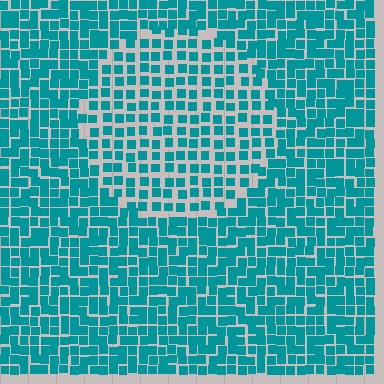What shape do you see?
I see a circle.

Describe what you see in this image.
The image contains small teal elements arranged at two different densities. A circle-shaped region is visible where the elements are less densely packed than the surrounding area.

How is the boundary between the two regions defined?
The boundary is defined by a change in element density (approximately 1.6x ratio). All elements are the same color, size, and shape.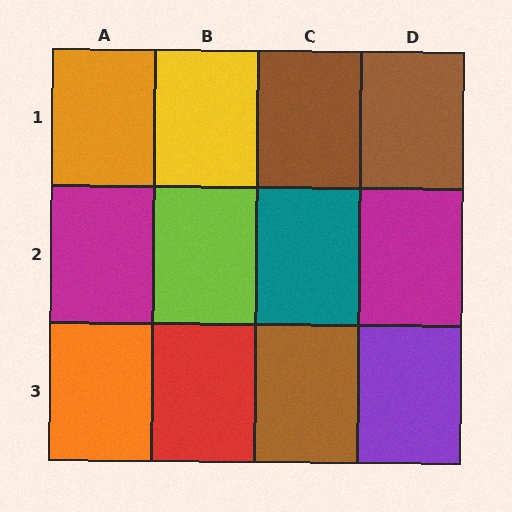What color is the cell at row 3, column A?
Orange.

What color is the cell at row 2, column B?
Lime.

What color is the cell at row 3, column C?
Brown.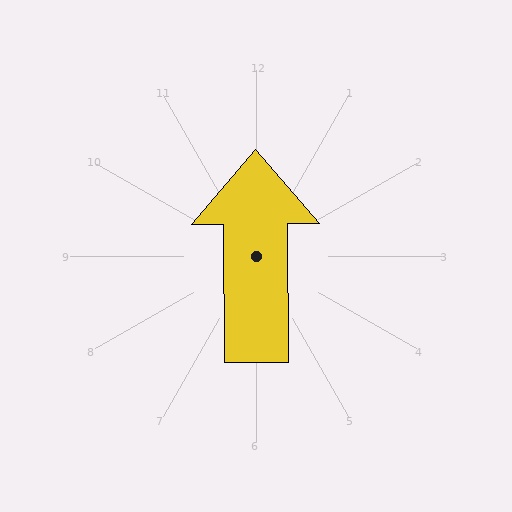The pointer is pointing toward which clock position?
Roughly 12 o'clock.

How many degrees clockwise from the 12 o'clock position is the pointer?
Approximately 360 degrees.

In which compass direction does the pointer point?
North.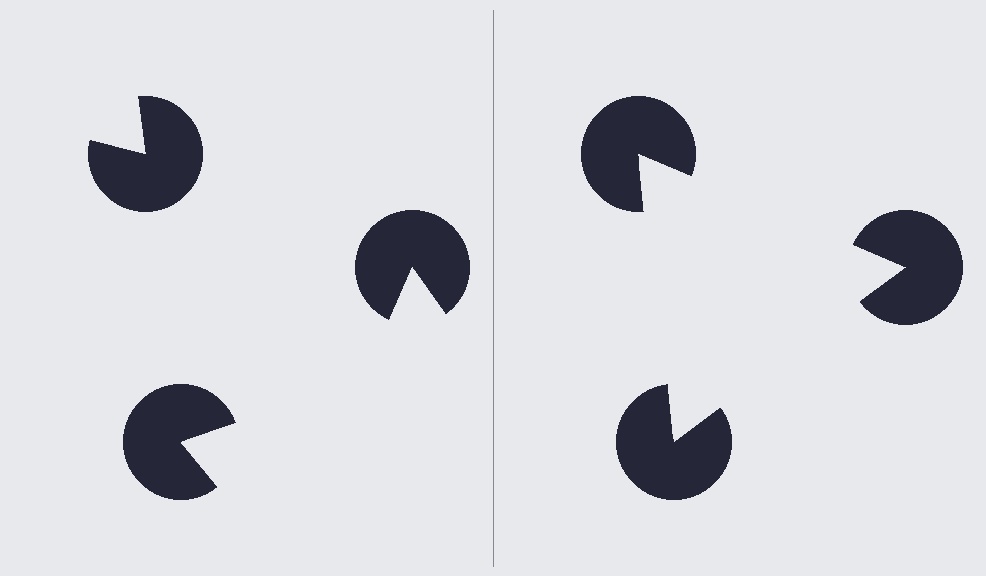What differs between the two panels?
The pac-man discs are positioned identically on both sides; only the wedge orientations differ. On the right they align to a triangle; on the left they are misaligned.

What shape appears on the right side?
An illusory triangle.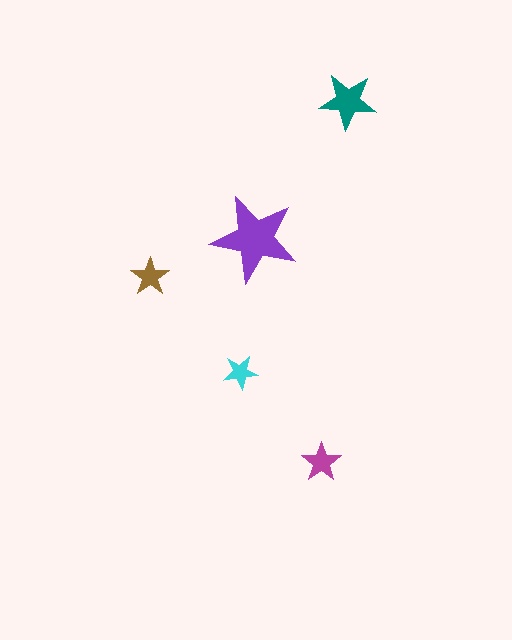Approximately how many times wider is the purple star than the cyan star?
About 2.5 times wider.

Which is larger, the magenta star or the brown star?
The magenta one.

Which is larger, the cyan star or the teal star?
The teal one.